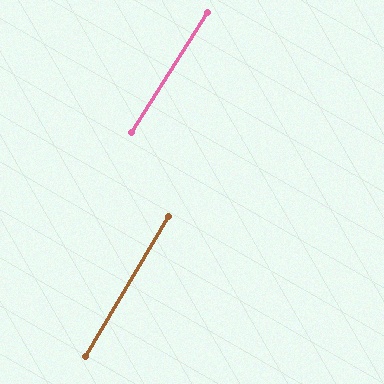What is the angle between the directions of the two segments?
Approximately 2 degrees.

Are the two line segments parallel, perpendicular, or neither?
Parallel — their directions differ by only 1.9°.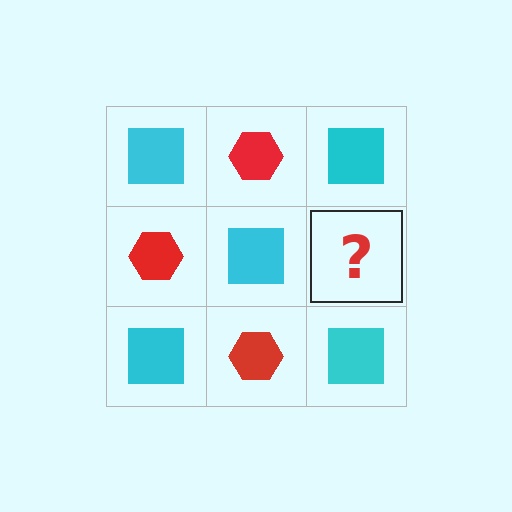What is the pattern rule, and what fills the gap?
The rule is that it alternates cyan square and red hexagon in a checkerboard pattern. The gap should be filled with a red hexagon.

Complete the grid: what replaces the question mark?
The question mark should be replaced with a red hexagon.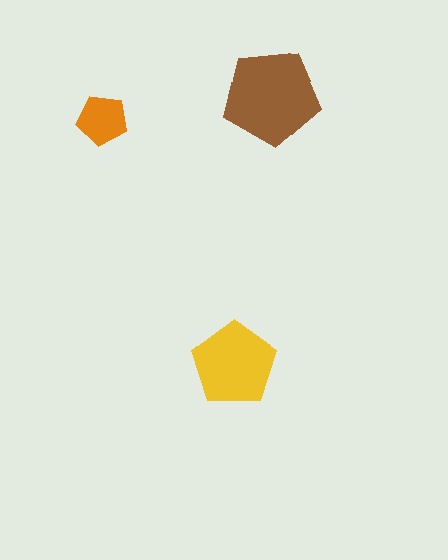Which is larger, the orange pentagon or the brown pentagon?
The brown one.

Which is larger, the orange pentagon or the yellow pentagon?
The yellow one.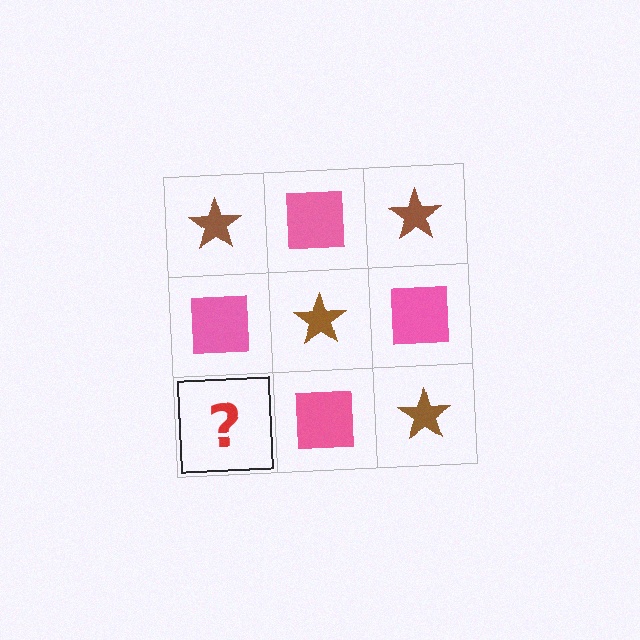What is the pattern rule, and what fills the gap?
The rule is that it alternates brown star and pink square in a checkerboard pattern. The gap should be filled with a brown star.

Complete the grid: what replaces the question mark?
The question mark should be replaced with a brown star.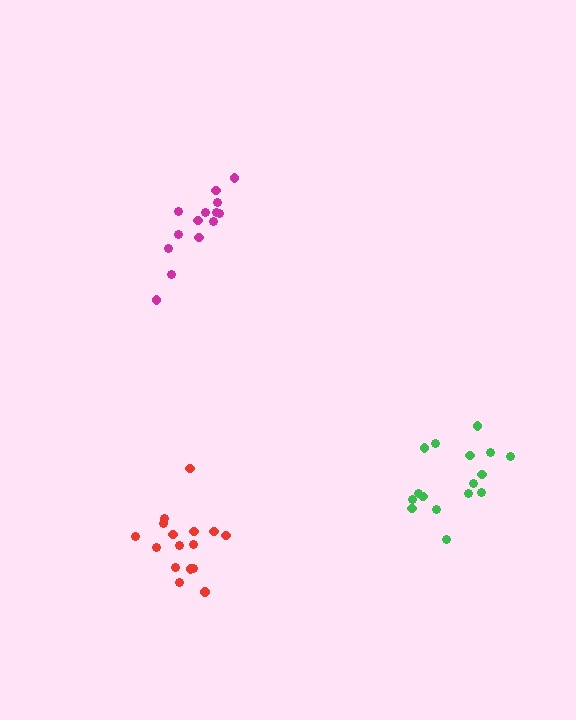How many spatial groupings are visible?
There are 3 spatial groupings.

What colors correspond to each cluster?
The clusters are colored: red, green, magenta.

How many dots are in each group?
Group 1: 16 dots, Group 2: 16 dots, Group 3: 14 dots (46 total).